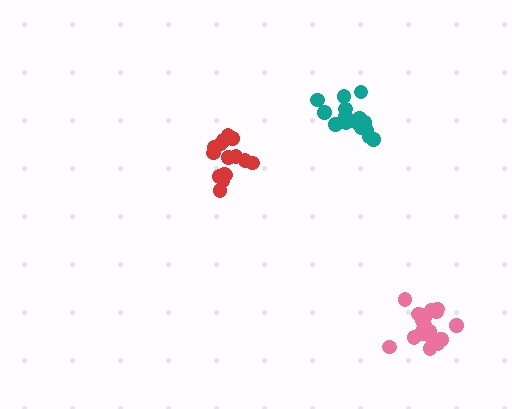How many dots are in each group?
Group 1: 15 dots, Group 2: 18 dots, Group 3: 20 dots (53 total).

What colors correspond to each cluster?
The clusters are colored: red, teal, pink.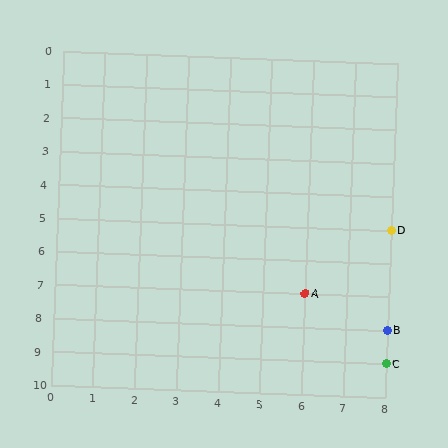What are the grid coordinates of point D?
Point D is at grid coordinates (8, 5).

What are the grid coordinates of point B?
Point B is at grid coordinates (8, 8).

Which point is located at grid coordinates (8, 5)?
Point D is at (8, 5).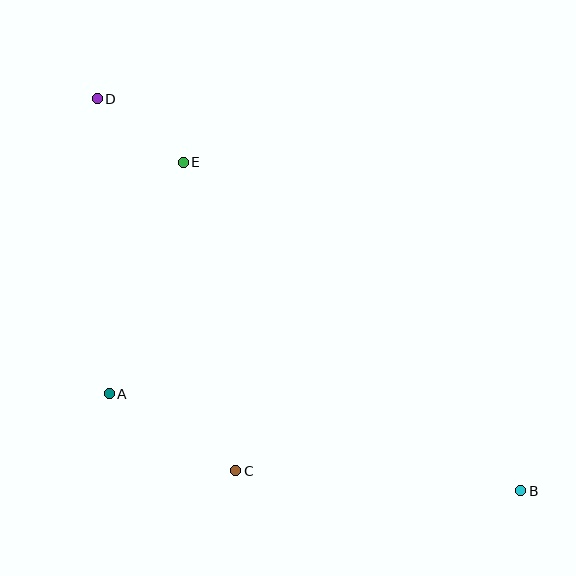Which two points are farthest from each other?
Points B and D are farthest from each other.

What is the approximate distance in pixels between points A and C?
The distance between A and C is approximately 148 pixels.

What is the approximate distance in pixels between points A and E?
The distance between A and E is approximately 243 pixels.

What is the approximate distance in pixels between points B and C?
The distance between B and C is approximately 286 pixels.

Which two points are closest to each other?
Points D and E are closest to each other.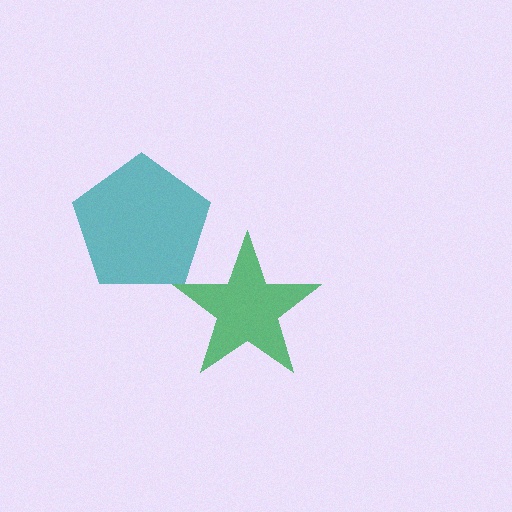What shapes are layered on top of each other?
The layered shapes are: a green star, a teal pentagon.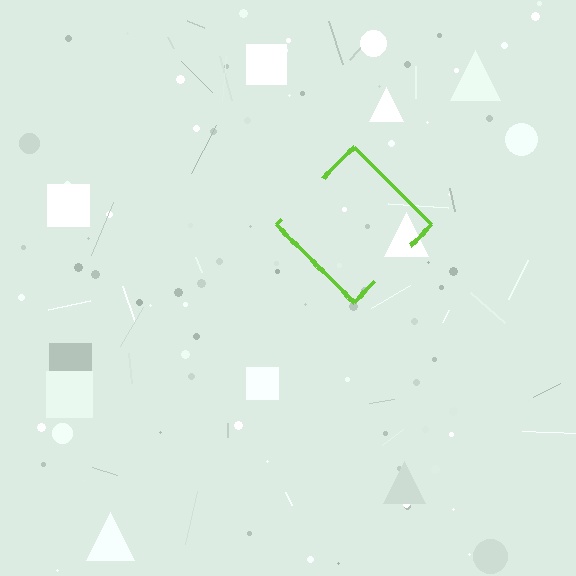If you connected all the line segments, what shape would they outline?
They would outline a diamond.